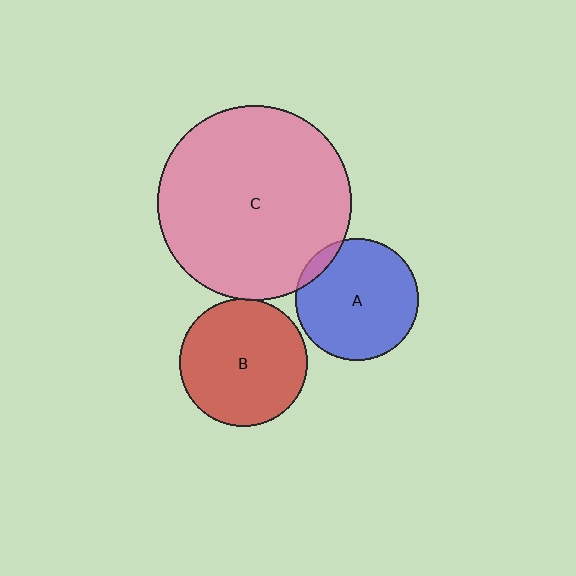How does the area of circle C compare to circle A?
Approximately 2.5 times.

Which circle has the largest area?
Circle C (pink).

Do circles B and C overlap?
Yes.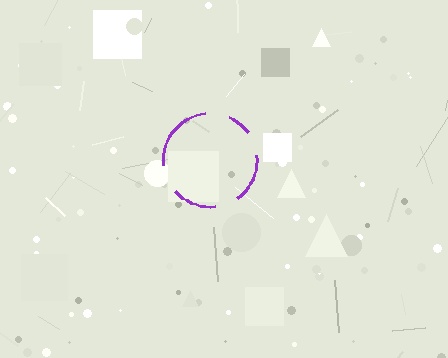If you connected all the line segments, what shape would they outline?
They would outline a circle.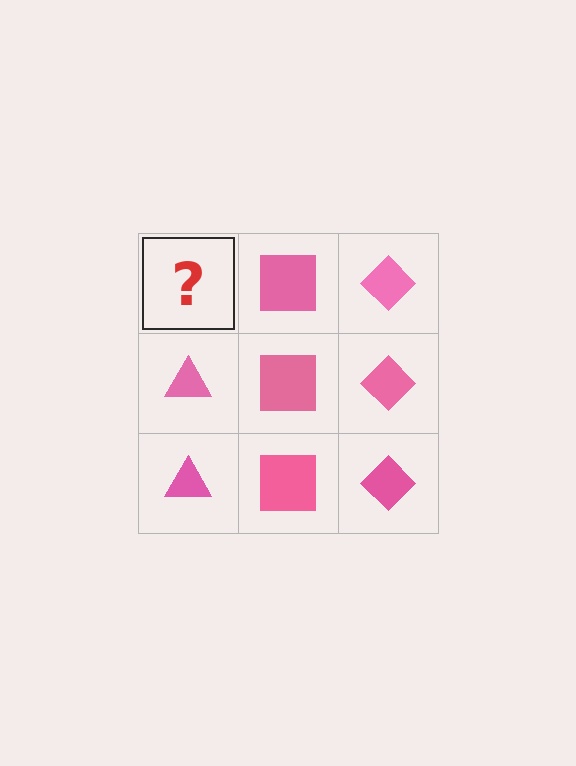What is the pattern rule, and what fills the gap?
The rule is that each column has a consistent shape. The gap should be filled with a pink triangle.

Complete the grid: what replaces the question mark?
The question mark should be replaced with a pink triangle.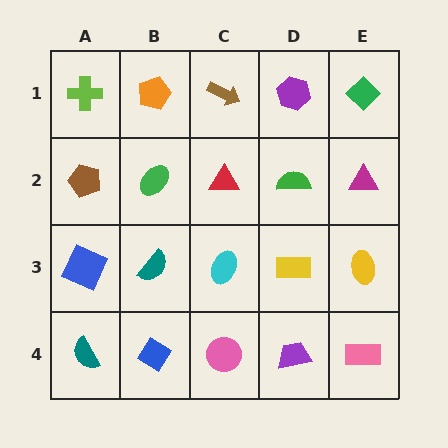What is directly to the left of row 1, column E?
A purple hexagon.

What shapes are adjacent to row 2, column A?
A lime cross (row 1, column A), a blue square (row 3, column A), a green ellipse (row 2, column B).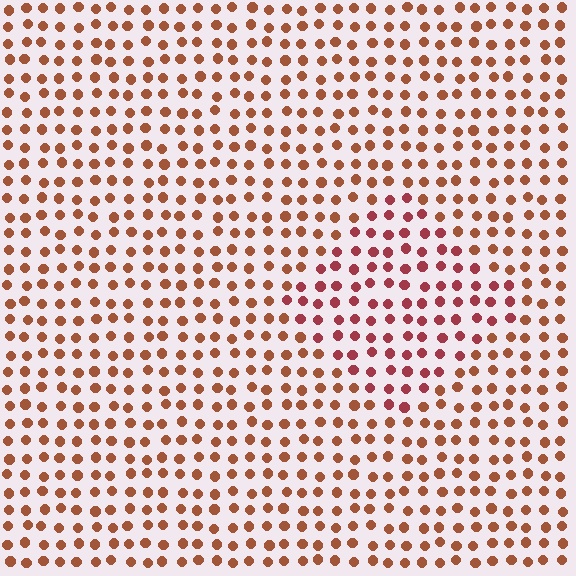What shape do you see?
I see a diamond.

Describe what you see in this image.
The image is filled with small brown elements in a uniform arrangement. A diamond-shaped region is visible where the elements are tinted to a slightly different hue, forming a subtle color boundary.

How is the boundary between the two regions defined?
The boundary is defined purely by a slight shift in hue (about 26 degrees). Spacing, size, and orientation are identical on both sides.